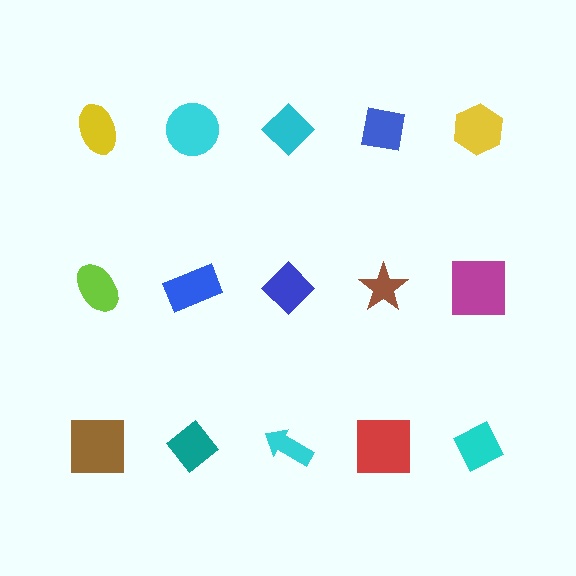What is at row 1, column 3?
A cyan diamond.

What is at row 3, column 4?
A red square.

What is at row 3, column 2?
A teal diamond.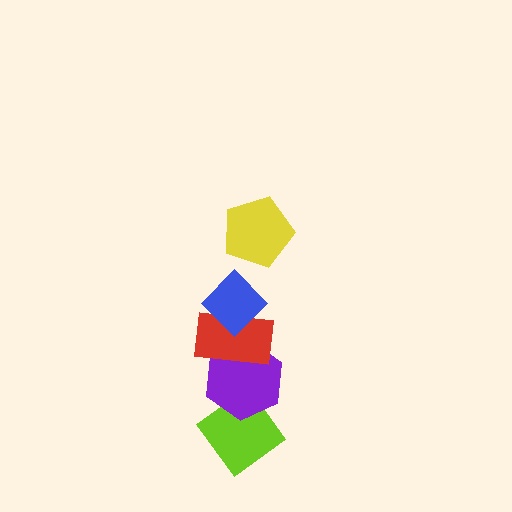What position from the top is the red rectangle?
The red rectangle is 3rd from the top.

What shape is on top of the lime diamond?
The purple hexagon is on top of the lime diamond.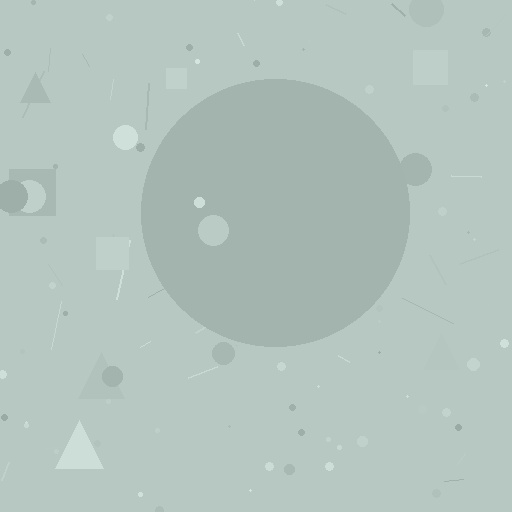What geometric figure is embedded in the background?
A circle is embedded in the background.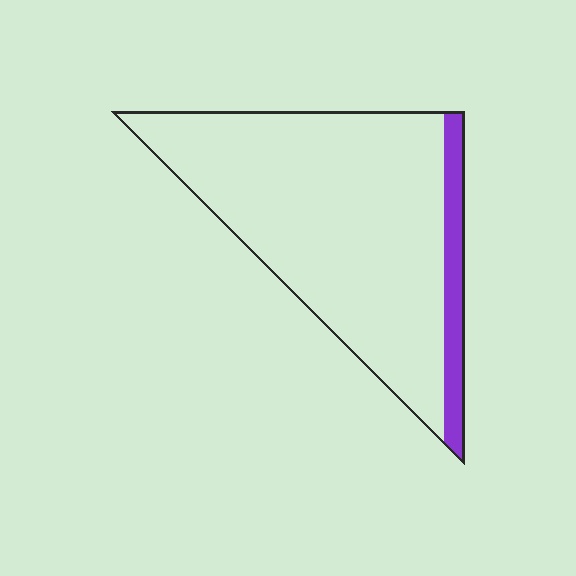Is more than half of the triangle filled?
No.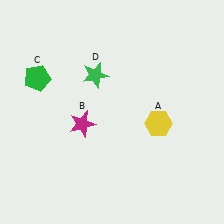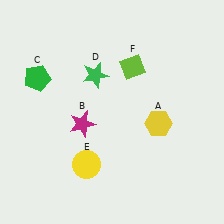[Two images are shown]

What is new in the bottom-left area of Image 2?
A yellow circle (E) was added in the bottom-left area of Image 2.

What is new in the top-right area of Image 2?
A lime diamond (F) was added in the top-right area of Image 2.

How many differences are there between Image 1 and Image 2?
There are 2 differences between the two images.